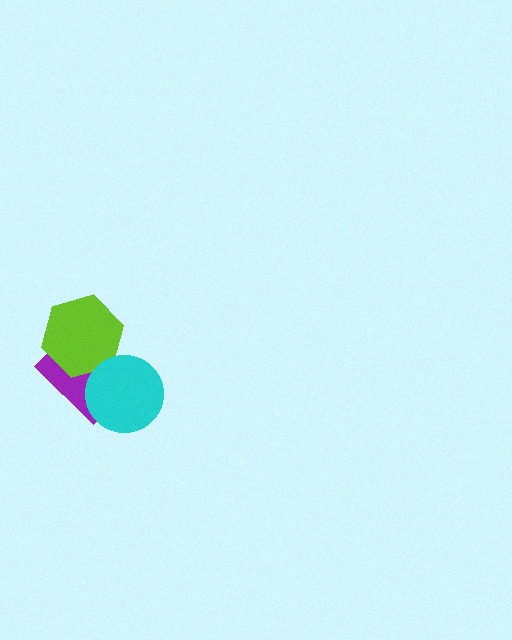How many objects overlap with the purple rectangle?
2 objects overlap with the purple rectangle.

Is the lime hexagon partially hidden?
Yes, it is partially covered by another shape.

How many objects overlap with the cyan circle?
2 objects overlap with the cyan circle.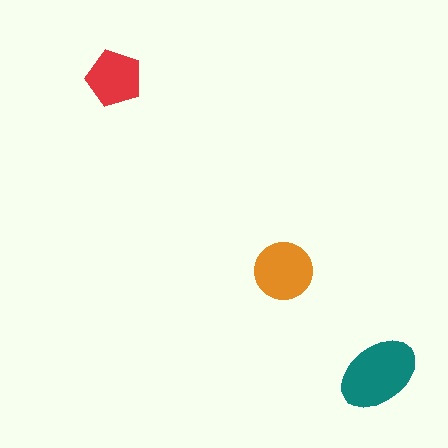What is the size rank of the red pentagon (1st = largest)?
3rd.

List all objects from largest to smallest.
The teal ellipse, the orange circle, the red pentagon.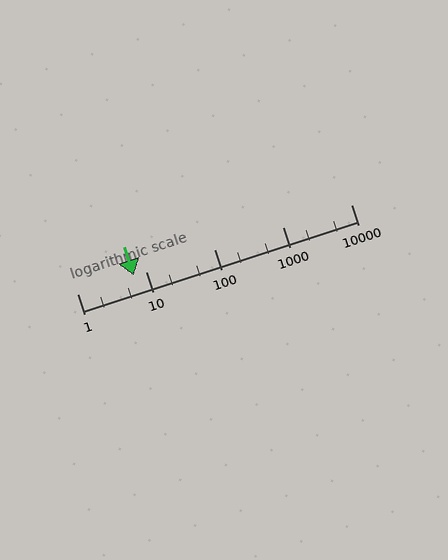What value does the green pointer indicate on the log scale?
The pointer indicates approximately 6.6.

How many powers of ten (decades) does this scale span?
The scale spans 4 decades, from 1 to 10000.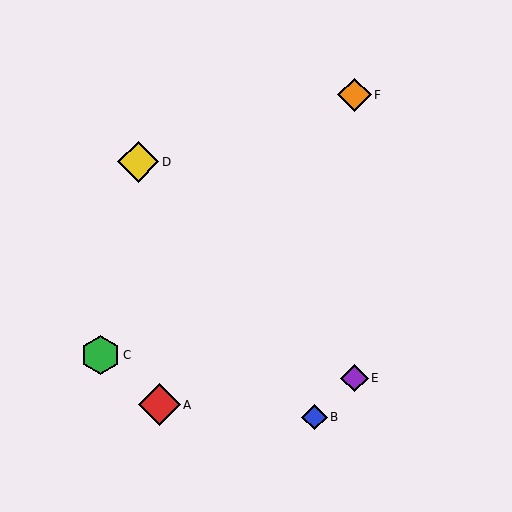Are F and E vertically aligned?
Yes, both are at x≈354.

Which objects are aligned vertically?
Objects E, F are aligned vertically.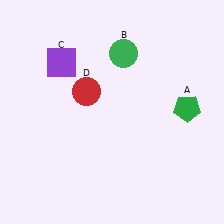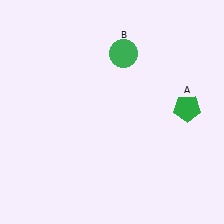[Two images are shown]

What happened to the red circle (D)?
The red circle (D) was removed in Image 2. It was in the top-left area of Image 1.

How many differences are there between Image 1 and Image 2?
There are 2 differences between the two images.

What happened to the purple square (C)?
The purple square (C) was removed in Image 2. It was in the top-left area of Image 1.